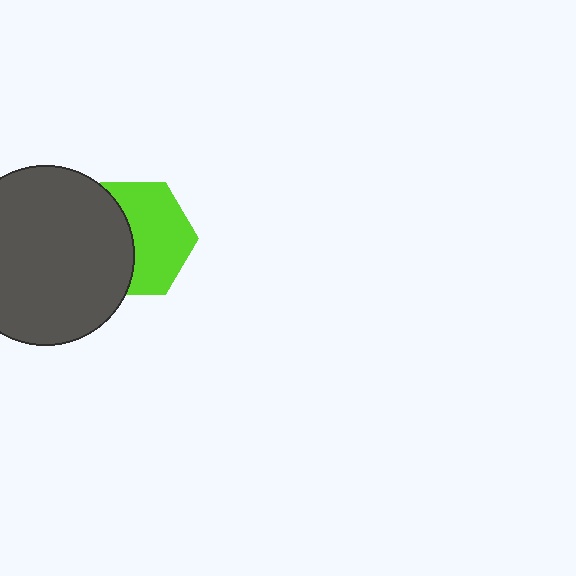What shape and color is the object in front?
The object in front is a dark gray circle.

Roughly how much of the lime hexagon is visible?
About half of it is visible (roughly 57%).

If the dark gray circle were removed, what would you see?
You would see the complete lime hexagon.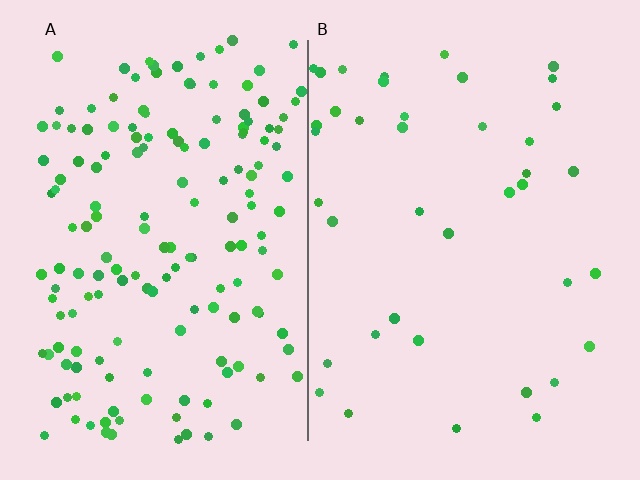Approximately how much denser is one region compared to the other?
Approximately 4.1× — region A over region B.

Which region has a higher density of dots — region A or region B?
A (the left).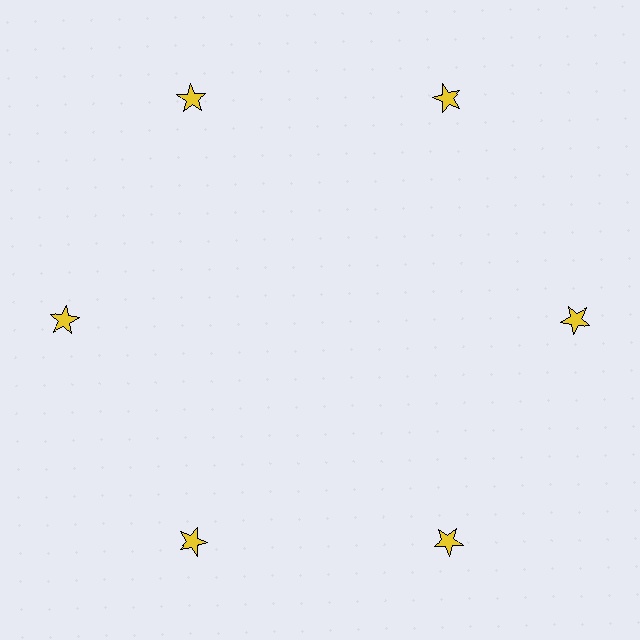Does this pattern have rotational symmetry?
Yes, this pattern has 6-fold rotational symmetry. It looks the same after rotating 60 degrees around the center.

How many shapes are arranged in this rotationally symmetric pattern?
There are 6 shapes, arranged in 6 groups of 1.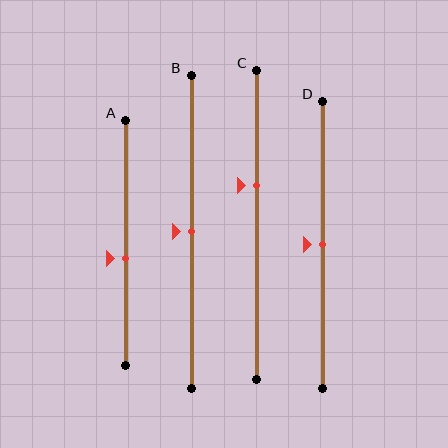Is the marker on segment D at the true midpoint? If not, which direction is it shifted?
Yes, the marker on segment D is at the true midpoint.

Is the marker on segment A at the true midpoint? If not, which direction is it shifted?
No, the marker on segment A is shifted downward by about 6% of the segment length.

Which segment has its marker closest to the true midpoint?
Segment B has its marker closest to the true midpoint.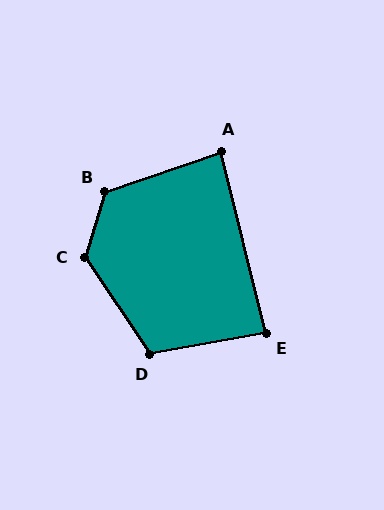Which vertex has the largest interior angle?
C, at approximately 128 degrees.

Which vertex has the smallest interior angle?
A, at approximately 85 degrees.